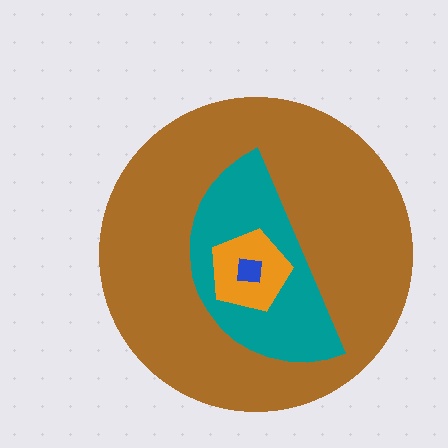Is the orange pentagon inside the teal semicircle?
Yes.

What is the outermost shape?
The brown circle.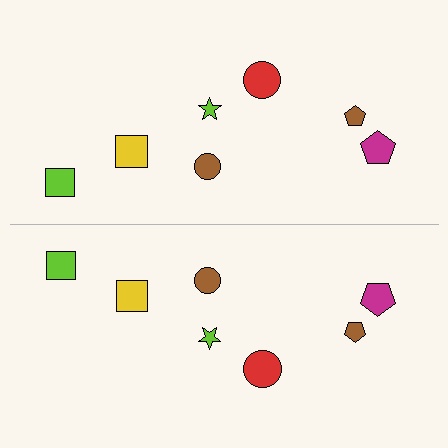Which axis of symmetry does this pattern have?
The pattern has a horizontal axis of symmetry running through the center of the image.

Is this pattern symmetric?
Yes, this pattern has bilateral (reflection) symmetry.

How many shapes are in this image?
There are 14 shapes in this image.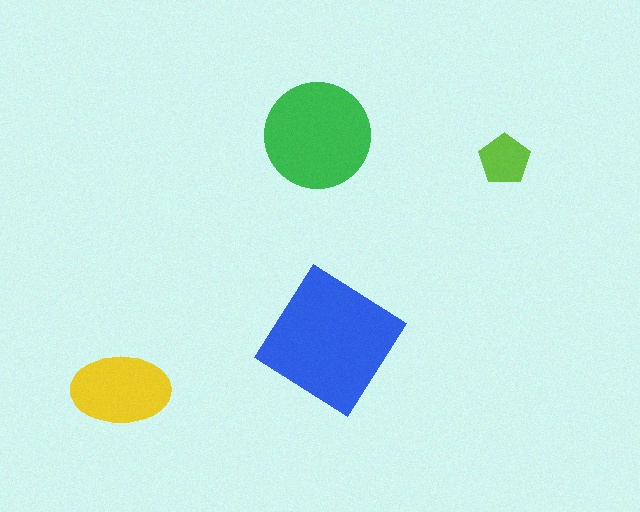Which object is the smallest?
The lime pentagon.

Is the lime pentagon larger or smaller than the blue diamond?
Smaller.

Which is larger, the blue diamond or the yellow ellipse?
The blue diamond.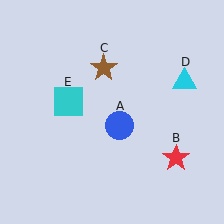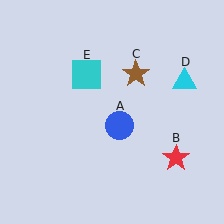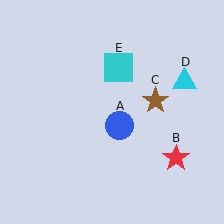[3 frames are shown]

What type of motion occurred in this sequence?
The brown star (object C), cyan square (object E) rotated clockwise around the center of the scene.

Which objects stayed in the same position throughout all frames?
Blue circle (object A) and red star (object B) and cyan triangle (object D) remained stationary.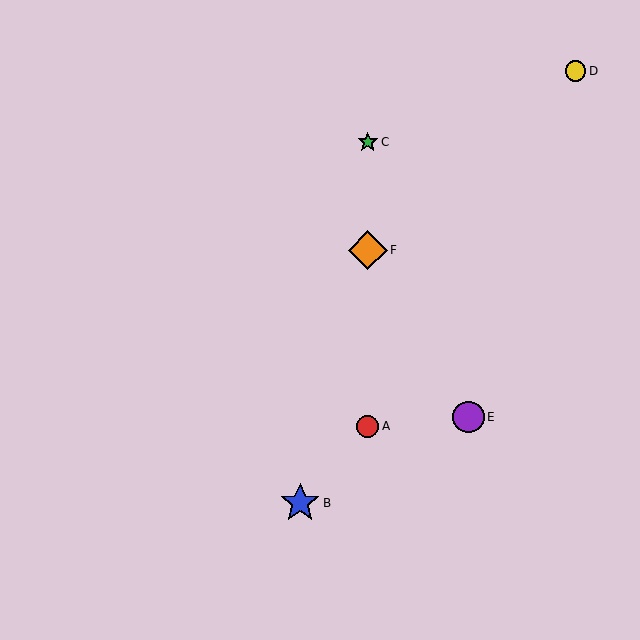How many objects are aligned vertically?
3 objects (A, C, F) are aligned vertically.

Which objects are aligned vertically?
Objects A, C, F are aligned vertically.